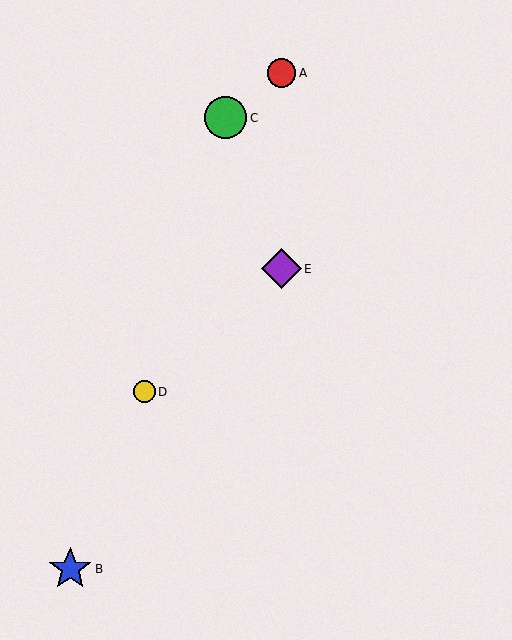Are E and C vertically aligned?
No, E is at x≈281 and C is at x≈226.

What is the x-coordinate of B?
Object B is at x≈70.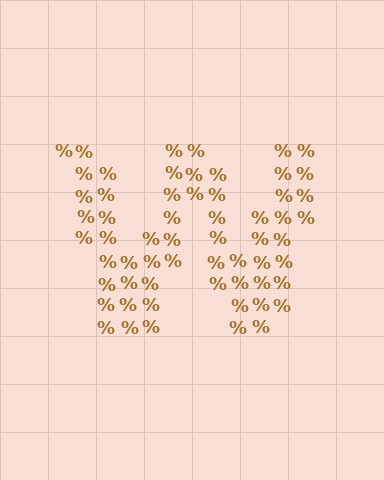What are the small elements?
The small elements are percent signs.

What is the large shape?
The large shape is the letter W.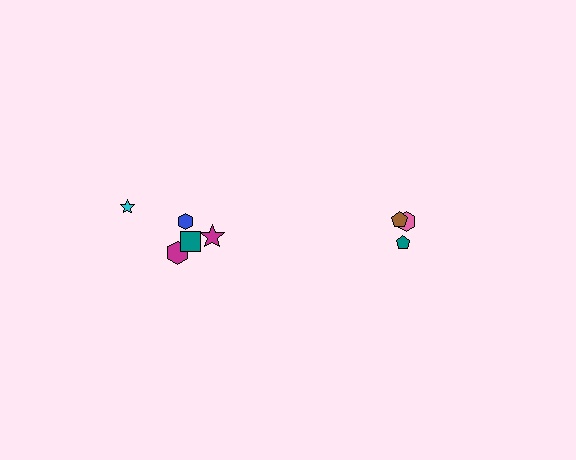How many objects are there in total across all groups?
There are 8 objects.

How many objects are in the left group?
There are 5 objects.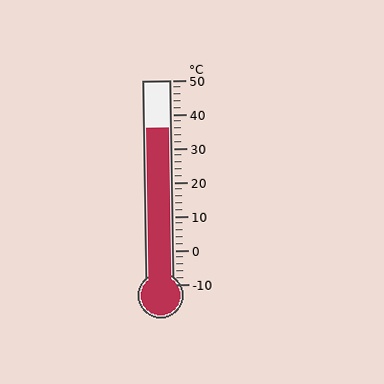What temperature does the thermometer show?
The thermometer shows approximately 36°C.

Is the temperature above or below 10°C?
The temperature is above 10°C.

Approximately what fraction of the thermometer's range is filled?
The thermometer is filled to approximately 75% of its range.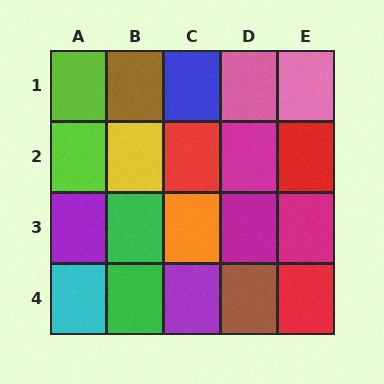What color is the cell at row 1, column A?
Lime.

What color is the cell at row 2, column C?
Red.